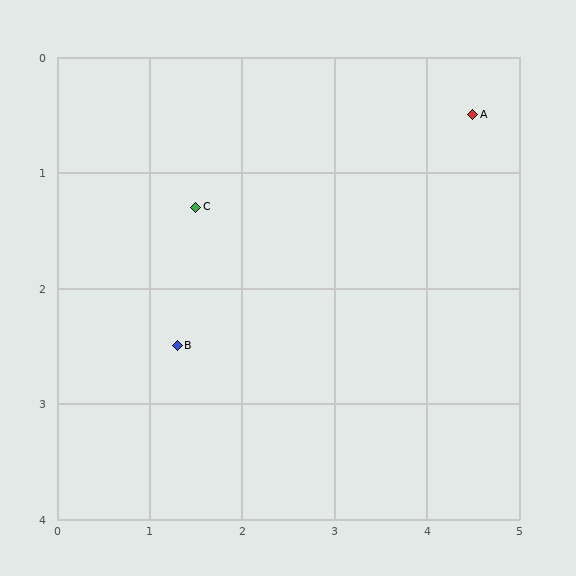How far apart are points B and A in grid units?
Points B and A are about 3.8 grid units apart.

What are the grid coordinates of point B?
Point B is at approximately (1.3, 2.5).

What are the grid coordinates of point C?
Point C is at approximately (1.5, 1.3).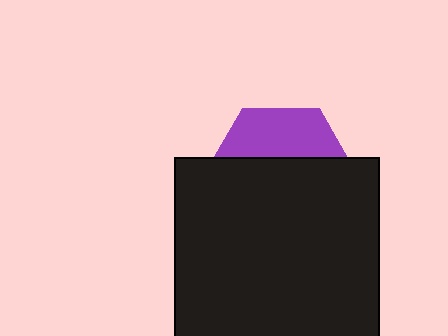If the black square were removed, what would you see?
You would see the complete purple hexagon.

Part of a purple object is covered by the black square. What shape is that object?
It is a hexagon.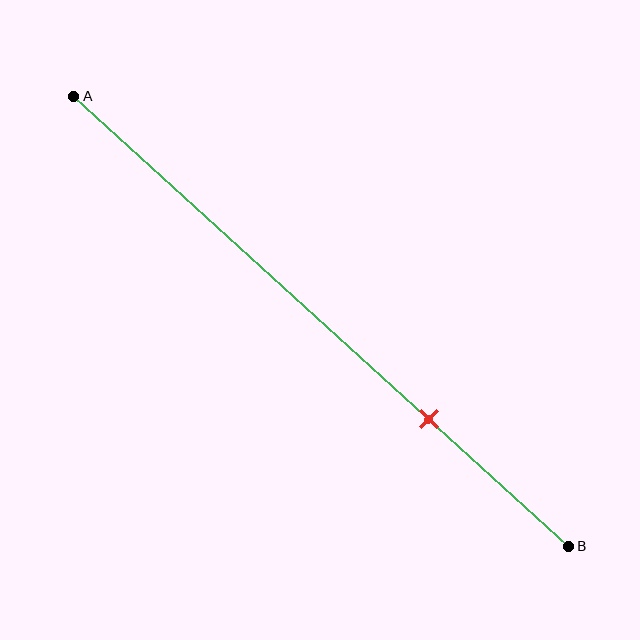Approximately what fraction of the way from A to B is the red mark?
The red mark is approximately 70% of the way from A to B.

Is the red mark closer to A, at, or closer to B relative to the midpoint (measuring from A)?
The red mark is closer to point B than the midpoint of segment AB.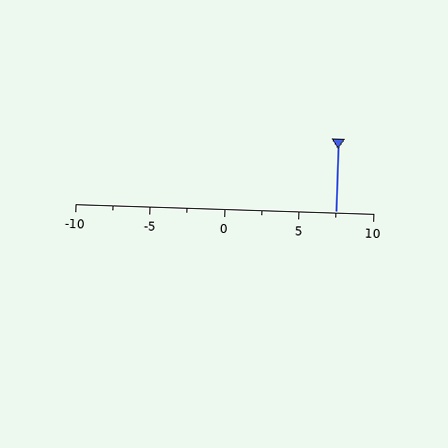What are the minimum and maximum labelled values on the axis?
The axis runs from -10 to 10.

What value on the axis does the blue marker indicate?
The marker indicates approximately 7.5.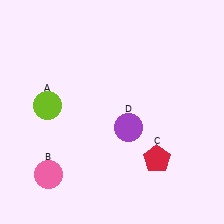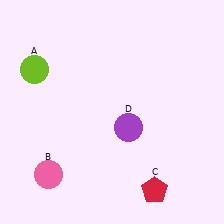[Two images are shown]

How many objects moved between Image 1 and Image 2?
2 objects moved between the two images.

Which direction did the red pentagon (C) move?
The red pentagon (C) moved down.